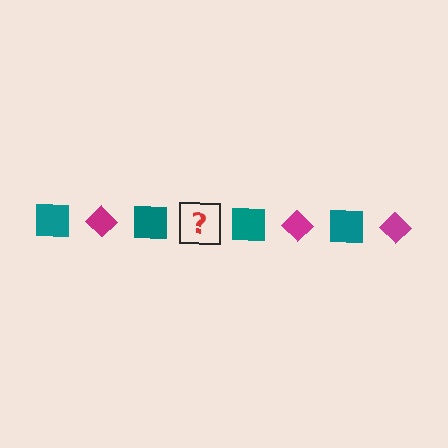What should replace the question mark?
The question mark should be replaced with a magenta diamond.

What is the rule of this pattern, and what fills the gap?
The rule is that the pattern alternates between teal square and magenta diamond. The gap should be filled with a magenta diamond.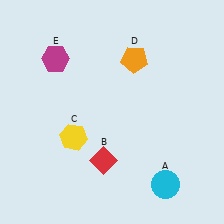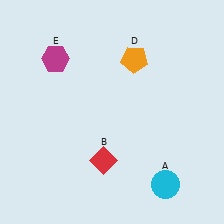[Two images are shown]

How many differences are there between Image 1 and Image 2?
There is 1 difference between the two images.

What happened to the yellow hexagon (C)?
The yellow hexagon (C) was removed in Image 2. It was in the bottom-left area of Image 1.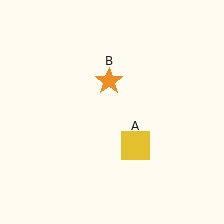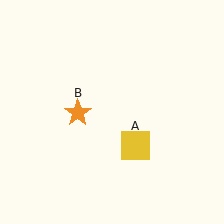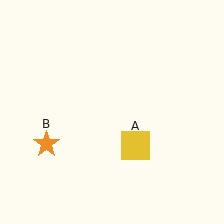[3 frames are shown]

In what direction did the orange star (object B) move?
The orange star (object B) moved down and to the left.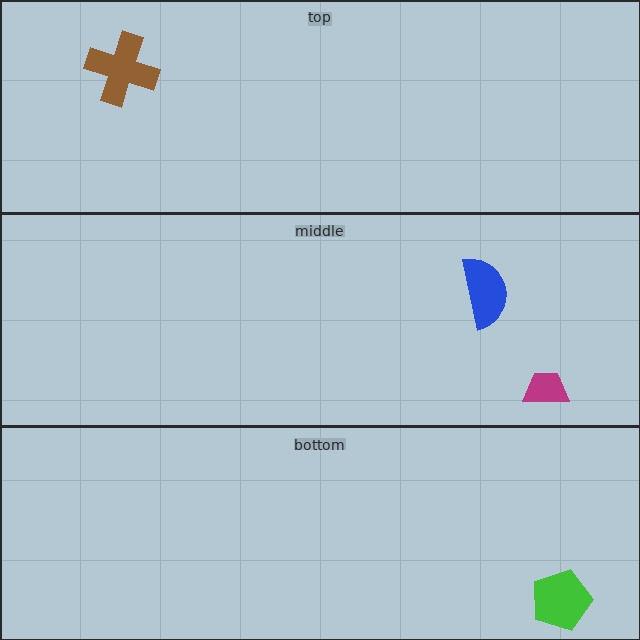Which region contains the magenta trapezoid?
The middle region.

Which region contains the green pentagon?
The bottom region.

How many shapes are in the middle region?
2.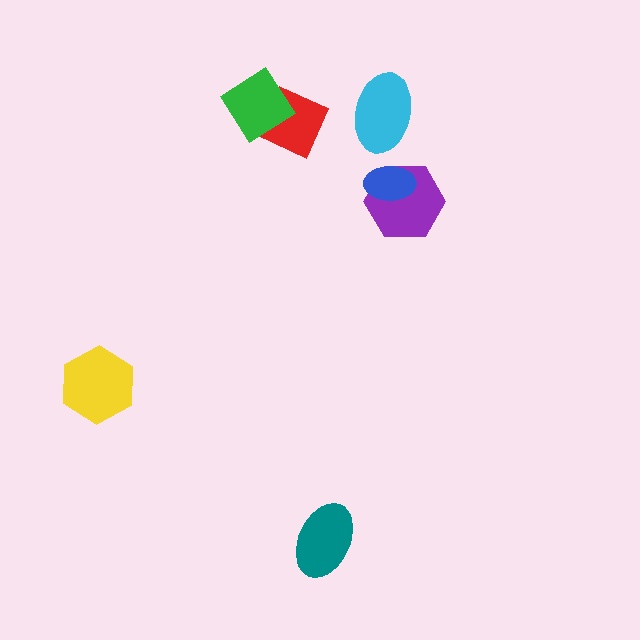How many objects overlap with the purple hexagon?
1 object overlaps with the purple hexagon.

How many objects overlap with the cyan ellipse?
0 objects overlap with the cyan ellipse.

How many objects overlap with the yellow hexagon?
0 objects overlap with the yellow hexagon.